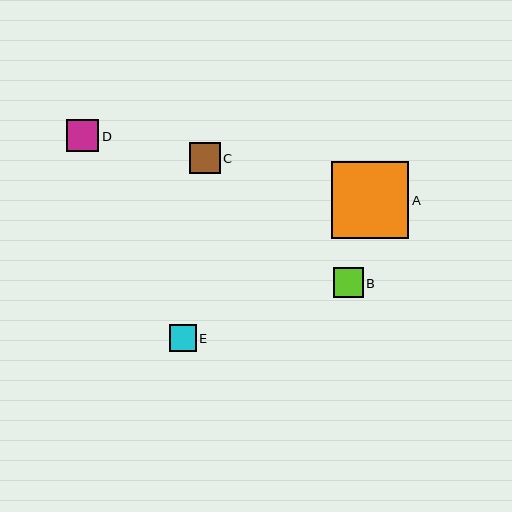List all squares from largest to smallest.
From largest to smallest: A, D, C, B, E.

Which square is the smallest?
Square E is the smallest with a size of approximately 26 pixels.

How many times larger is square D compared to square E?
Square D is approximately 1.2 times the size of square E.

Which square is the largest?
Square A is the largest with a size of approximately 77 pixels.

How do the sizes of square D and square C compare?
Square D and square C are approximately the same size.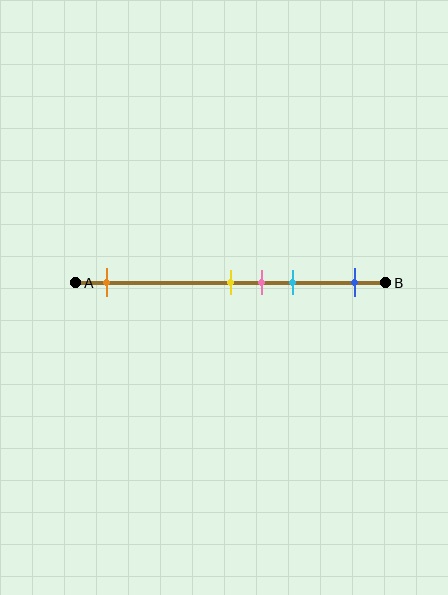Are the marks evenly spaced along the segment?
No, the marks are not evenly spaced.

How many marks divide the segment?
There are 5 marks dividing the segment.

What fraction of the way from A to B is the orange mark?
The orange mark is approximately 10% (0.1) of the way from A to B.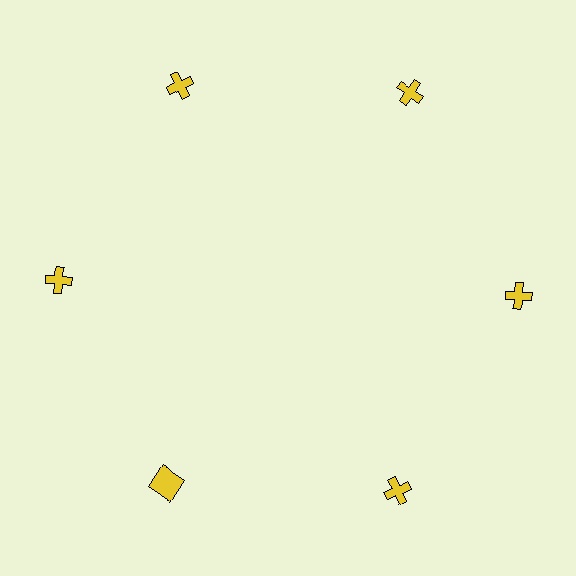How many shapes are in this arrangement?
There are 6 shapes arranged in a ring pattern.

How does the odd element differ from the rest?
It has a different shape: square instead of cross.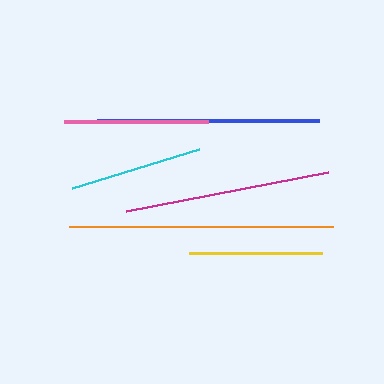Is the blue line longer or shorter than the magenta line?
The blue line is longer than the magenta line.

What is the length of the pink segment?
The pink segment is approximately 144 pixels long.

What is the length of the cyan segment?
The cyan segment is approximately 132 pixels long.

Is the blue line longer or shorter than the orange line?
The orange line is longer than the blue line.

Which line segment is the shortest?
The cyan line is the shortest at approximately 132 pixels.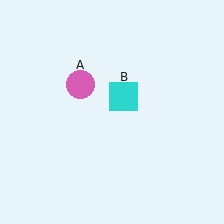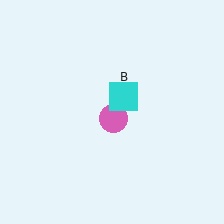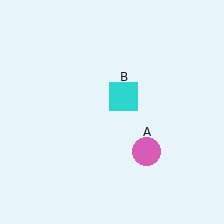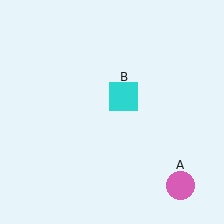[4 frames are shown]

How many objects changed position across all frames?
1 object changed position: pink circle (object A).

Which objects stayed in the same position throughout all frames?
Cyan square (object B) remained stationary.